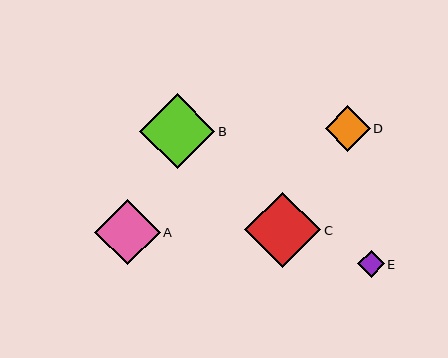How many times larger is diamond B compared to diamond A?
Diamond B is approximately 1.2 times the size of diamond A.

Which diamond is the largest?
Diamond C is the largest with a size of approximately 76 pixels.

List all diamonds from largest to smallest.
From largest to smallest: C, B, A, D, E.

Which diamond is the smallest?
Diamond E is the smallest with a size of approximately 27 pixels.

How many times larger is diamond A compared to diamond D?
Diamond A is approximately 1.4 times the size of diamond D.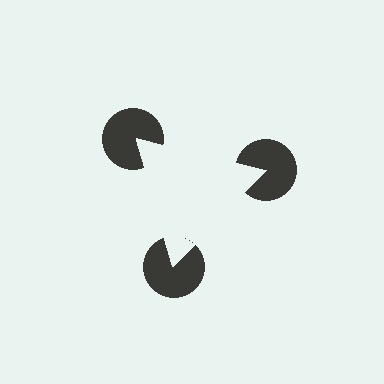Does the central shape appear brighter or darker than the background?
It typically appears slightly brighter than the background, even though no actual brightness change is drawn.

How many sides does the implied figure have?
3 sides.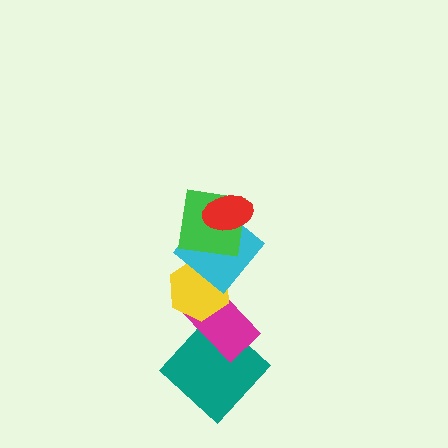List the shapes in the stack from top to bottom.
From top to bottom: the red ellipse, the green square, the cyan diamond, the yellow hexagon, the magenta rectangle, the teal diamond.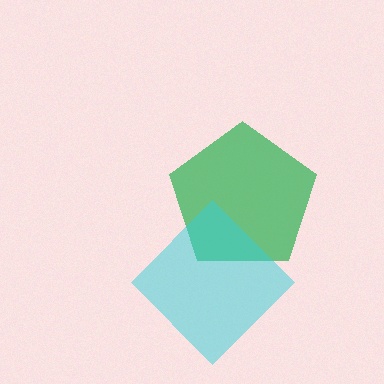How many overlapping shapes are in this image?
There are 2 overlapping shapes in the image.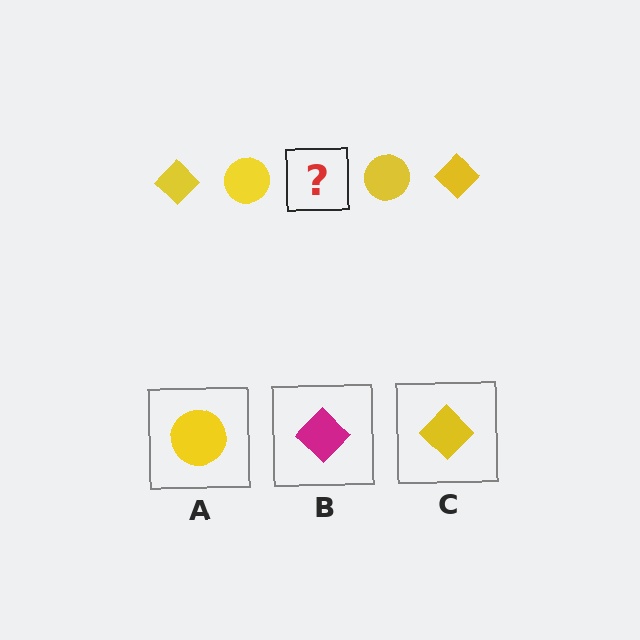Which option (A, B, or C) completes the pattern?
C.